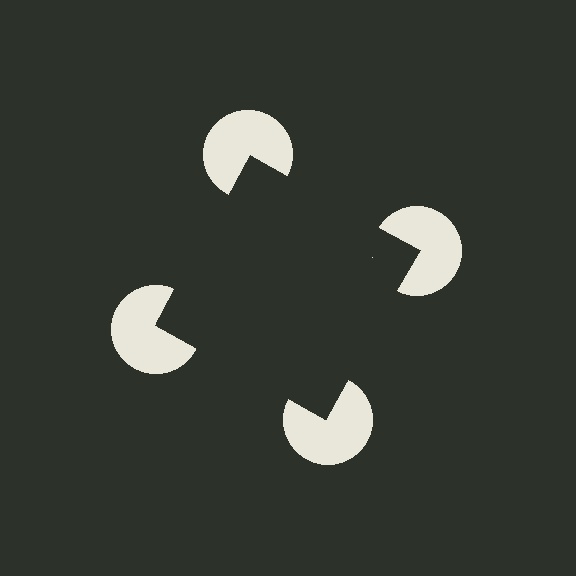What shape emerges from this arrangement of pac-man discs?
An illusory square — its edges are inferred from the aligned wedge cuts in the pac-man discs, not physically drawn.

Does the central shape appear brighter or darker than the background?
It typically appears slightly darker than the background, even though no actual brightness change is drawn.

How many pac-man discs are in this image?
There are 4 — one at each vertex of the illusory square.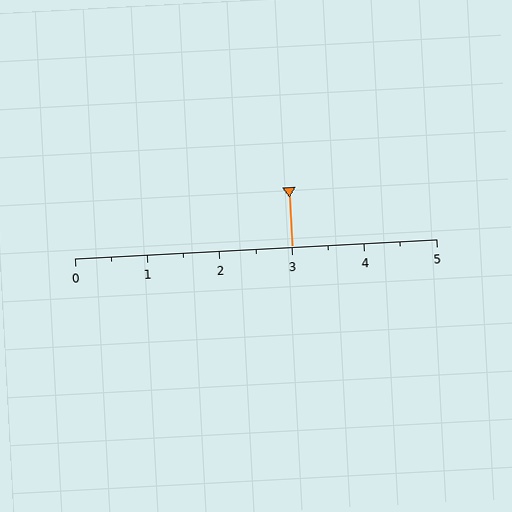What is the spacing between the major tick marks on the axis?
The major ticks are spaced 1 apart.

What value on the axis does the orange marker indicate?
The marker indicates approximately 3.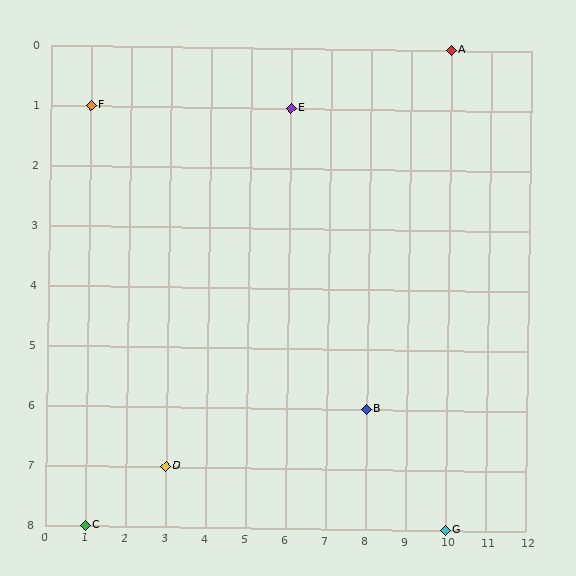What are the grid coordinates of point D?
Point D is at grid coordinates (3, 7).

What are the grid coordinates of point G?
Point G is at grid coordinates (10, 8).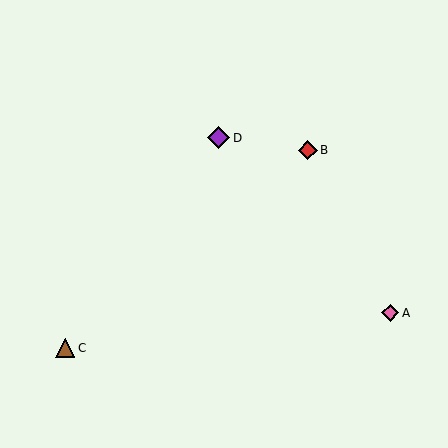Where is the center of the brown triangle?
The center of the brown triangle is at (65, 348).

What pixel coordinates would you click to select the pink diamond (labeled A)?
Click at (390, 313) to select the pink diamond A.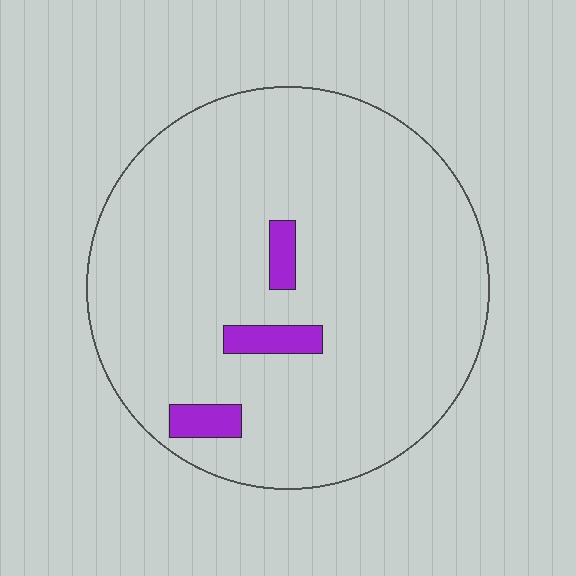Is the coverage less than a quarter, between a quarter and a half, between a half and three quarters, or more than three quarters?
Less than a quarter.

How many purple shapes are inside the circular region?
3.